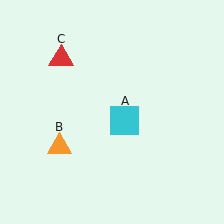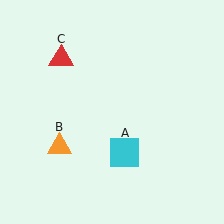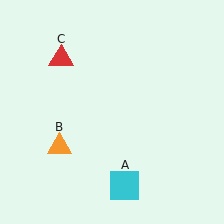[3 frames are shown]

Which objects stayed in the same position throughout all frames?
Orange triangle (object B) and red triangle (object C) remained stationary.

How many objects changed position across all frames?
1 object changed position: cyan square (object A).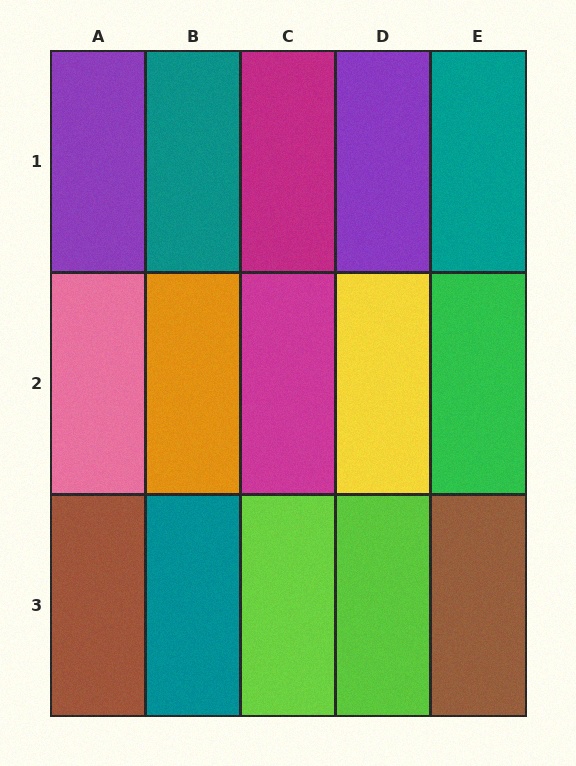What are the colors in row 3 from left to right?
Brown, teal, lime, lime, brown.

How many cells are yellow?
1 cell is yellow.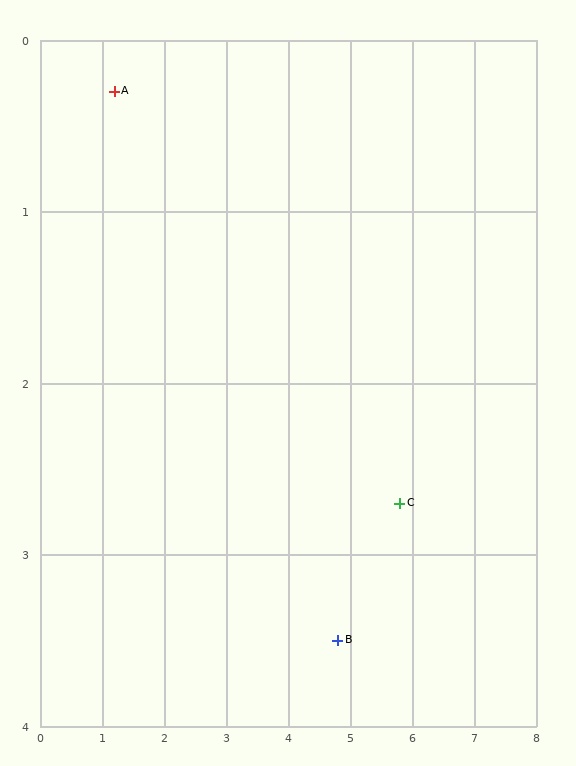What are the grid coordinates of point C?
Point C is at approximately (5.8, 2.7).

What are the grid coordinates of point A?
Point A is at approximately (1.2, 0.3).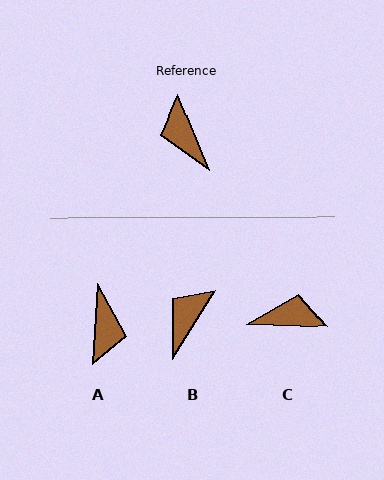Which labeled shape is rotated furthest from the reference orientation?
A, about 154 degrees away.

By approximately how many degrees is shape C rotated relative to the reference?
Approximately 115 degrees clockwise.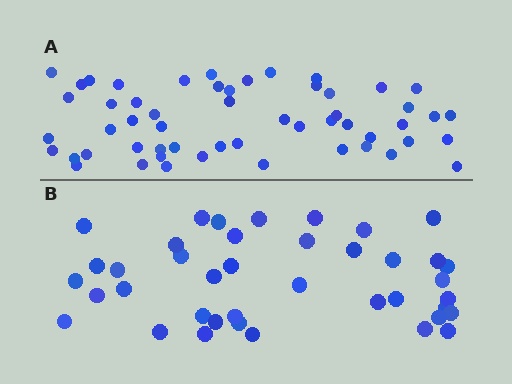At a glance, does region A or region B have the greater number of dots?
Region A (the top region) has more dots.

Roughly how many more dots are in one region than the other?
Region A has approximately 15 more dots than region B.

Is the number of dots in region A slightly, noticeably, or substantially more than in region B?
Region A has noticeably more, but not dramatically so. The ratio is roughly 1.4 to 1.